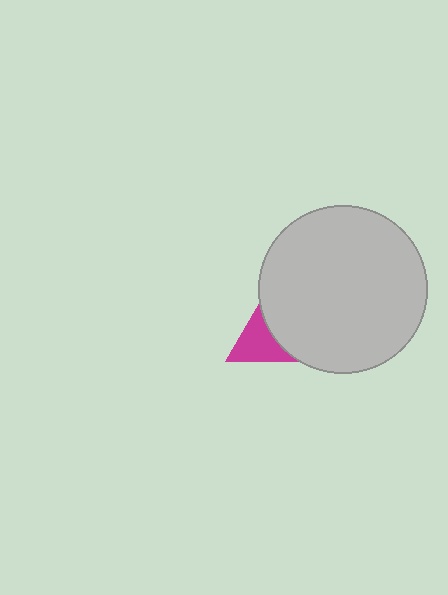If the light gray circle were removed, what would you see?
You would see the complete magenta triangle.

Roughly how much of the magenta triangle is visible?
A small part of it is visible (roughly 38%).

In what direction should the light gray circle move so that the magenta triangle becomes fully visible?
The light gray circle should move right. That is the shortest direction to clear the overlap and leave the magenta triangle fully visible.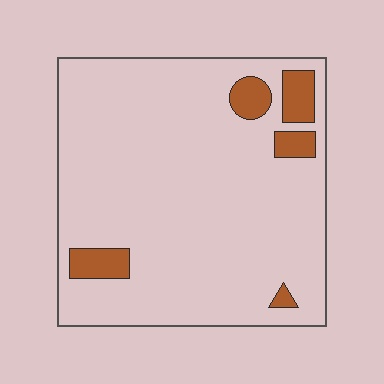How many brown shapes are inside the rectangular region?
5.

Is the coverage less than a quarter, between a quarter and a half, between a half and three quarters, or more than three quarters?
Less than a quarter.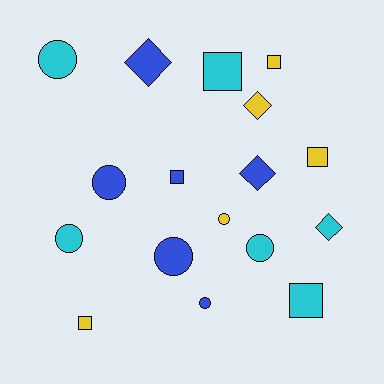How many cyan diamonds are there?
There is 1 cyan diamond.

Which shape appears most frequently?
Circle, with 7 objects.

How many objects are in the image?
There are 17 objects.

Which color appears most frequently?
Cyan, with 6 objects.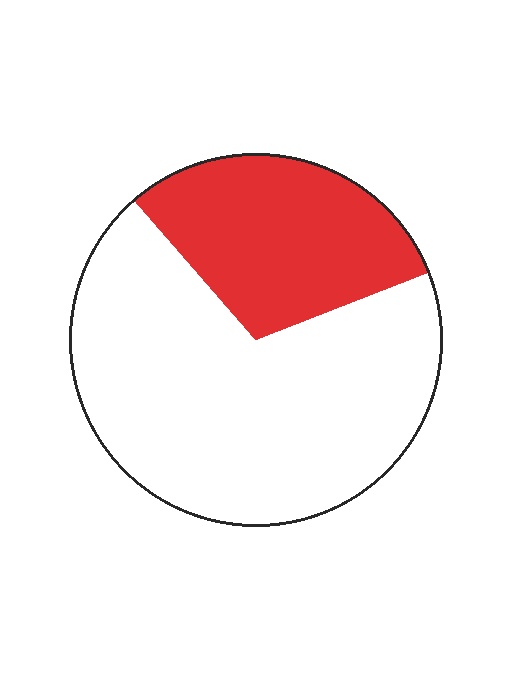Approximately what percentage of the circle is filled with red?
Approximately 30%.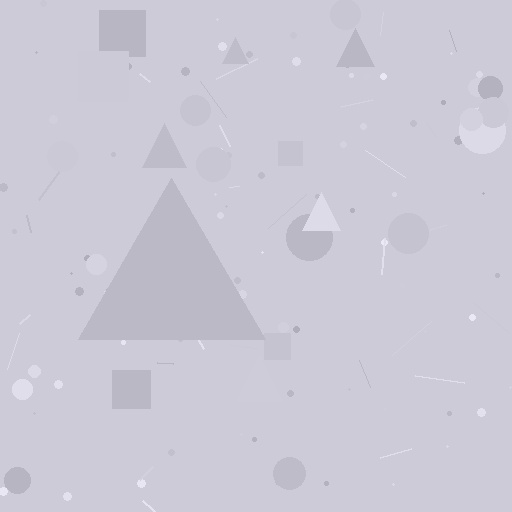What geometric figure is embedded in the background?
A triangle is embedded in the background.